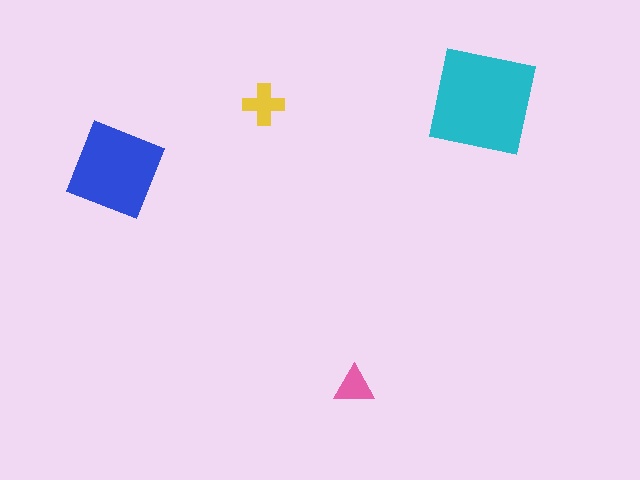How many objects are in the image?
There are 4 objects in the image.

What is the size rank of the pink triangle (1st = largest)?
4th.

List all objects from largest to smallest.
The cyan square, the blue diamond, the yellow cross, the pink triangle.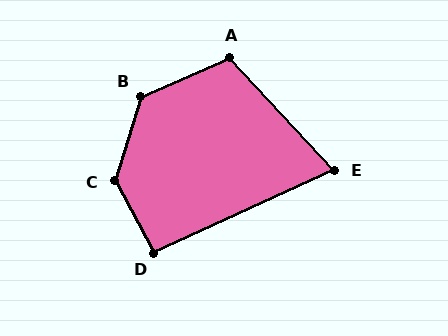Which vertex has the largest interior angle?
C, at approximately 134 degrees.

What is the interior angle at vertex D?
Approximately 94 degrees (approximately right).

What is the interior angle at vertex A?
Approximately 110 degrees (obtuse).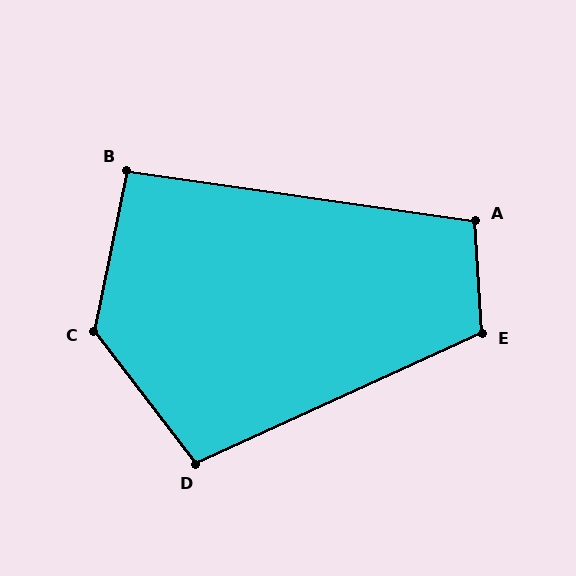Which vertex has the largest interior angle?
C, at approximately 131 degrees.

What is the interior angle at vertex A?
Approximately 101 degrees (obtuse).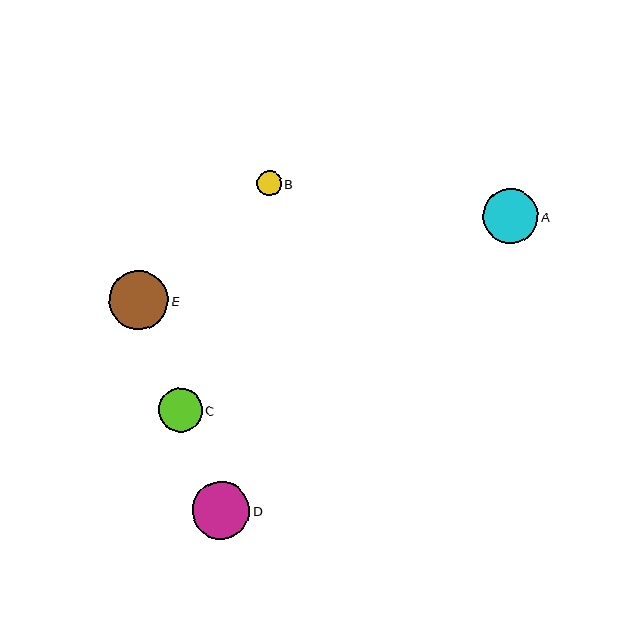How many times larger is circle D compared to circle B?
Circle D is approximately 2.3 times the size of circle B.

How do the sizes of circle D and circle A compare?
Circle D and circle A are approximately the same size.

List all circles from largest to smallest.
From largest to smallest: E, D, A, C, B.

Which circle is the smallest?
Circle B is the smallest with a size of approximately 25 pixels.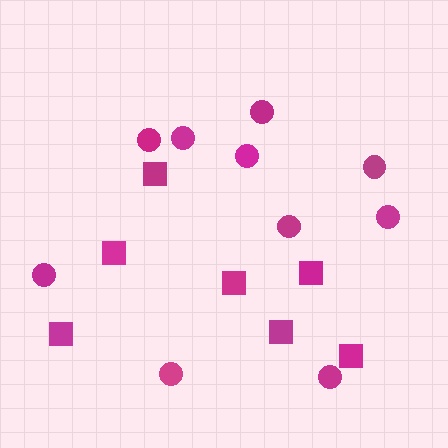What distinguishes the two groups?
There are 2 groups: one group of circles (10) and one group of squares (7).